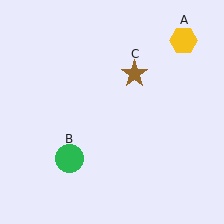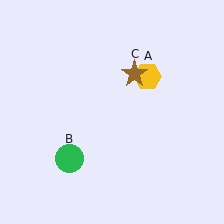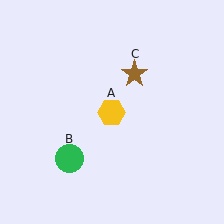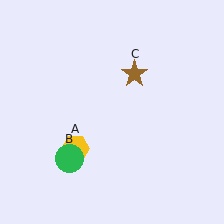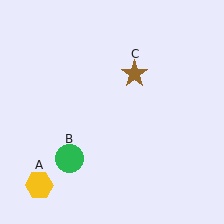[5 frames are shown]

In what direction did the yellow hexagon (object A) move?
The yellow hexagon (object A) moved down and to the left.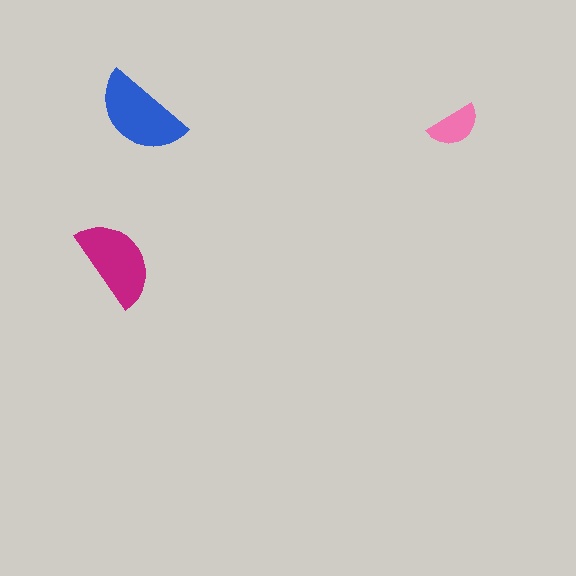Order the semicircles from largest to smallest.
the blue one, the magenta one, the pink one.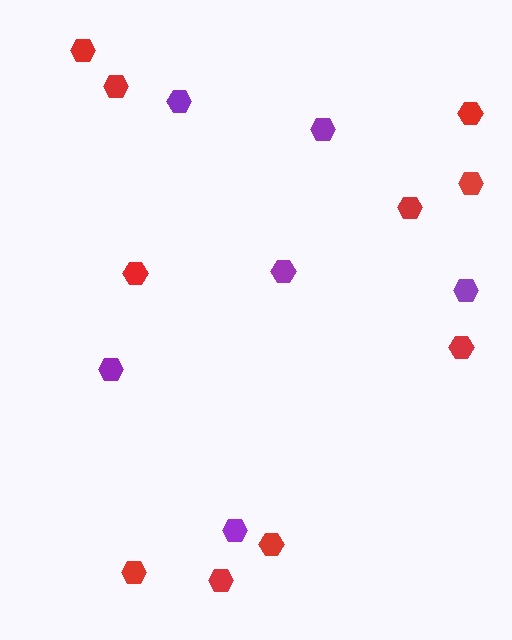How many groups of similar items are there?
There are 2 groups: one group of purple hexagons (6) and one group of red hexagons (10).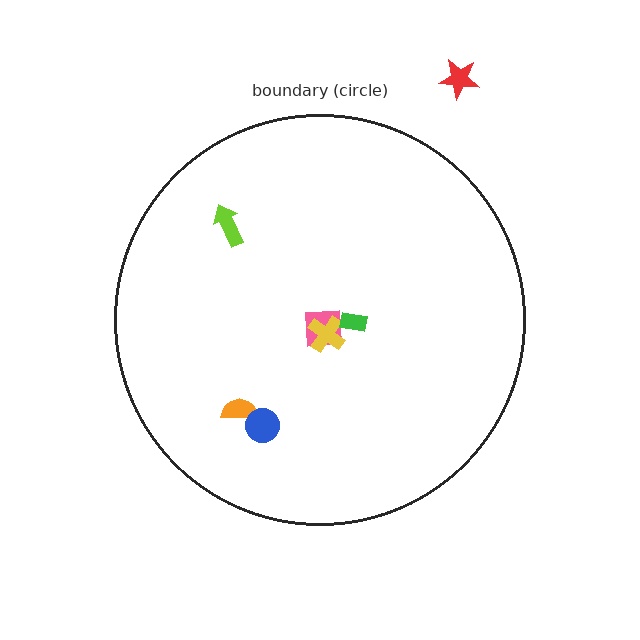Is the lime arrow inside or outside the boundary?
Inside.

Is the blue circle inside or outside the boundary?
Inside.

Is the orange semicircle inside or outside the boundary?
Inside.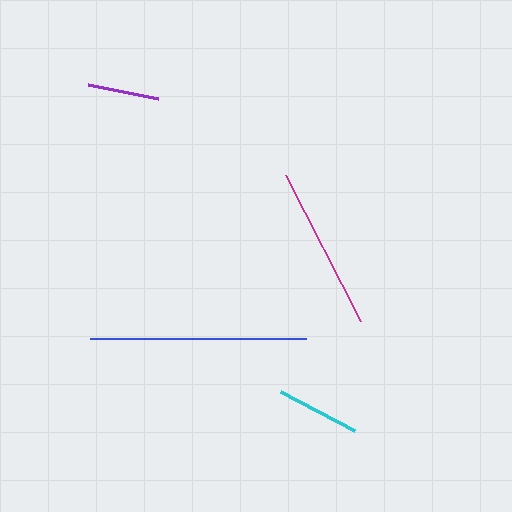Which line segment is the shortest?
The purple line is the shortest at approximately 72 pixels.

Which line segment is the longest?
The blue line is the longest at approximately 216 pixels.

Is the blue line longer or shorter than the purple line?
The blue line is longer than the purple line.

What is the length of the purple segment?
The purple segment is approximately 72 pixels long.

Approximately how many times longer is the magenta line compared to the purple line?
The magenta line is approximately 2.3 times the length of the purple line.